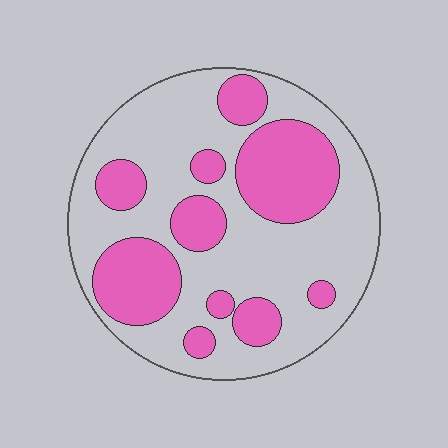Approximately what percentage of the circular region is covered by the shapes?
Approximately 35%.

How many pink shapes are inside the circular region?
10.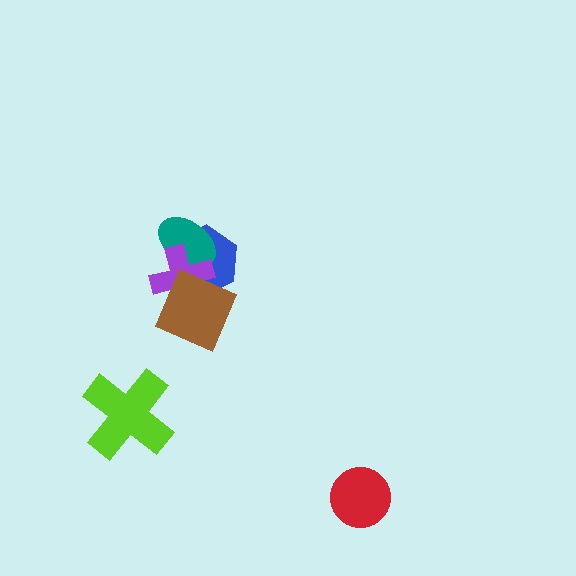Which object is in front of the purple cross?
The brown diamond is in front of the purple cross.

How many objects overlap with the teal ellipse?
3 objects overlap with the teal ellipse.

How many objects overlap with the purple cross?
3 objects overlap with the purple cross.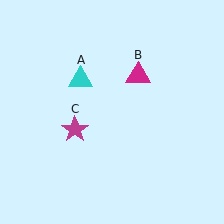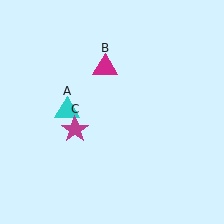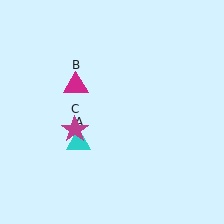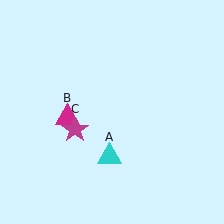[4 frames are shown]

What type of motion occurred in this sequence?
The cyan triangle (object A), magenta triangle (object B) rotated counterclockwise around the center of the scene.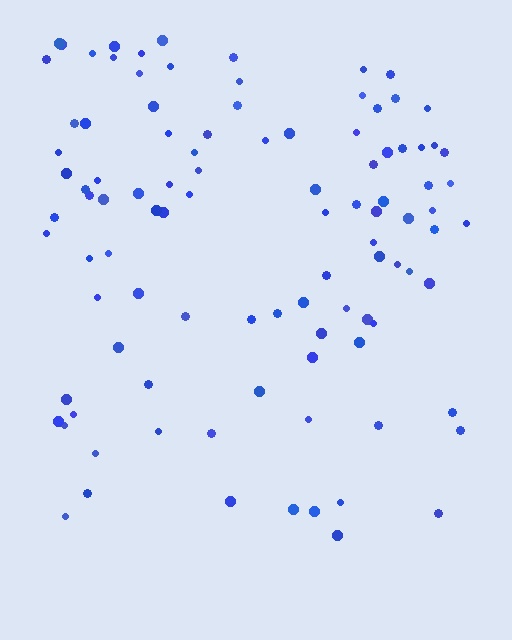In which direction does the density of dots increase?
From bottom to top, with the top side densest.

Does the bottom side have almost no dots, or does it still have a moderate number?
Still a moderate number, just noticeably fewer than the top.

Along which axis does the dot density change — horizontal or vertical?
Vertical.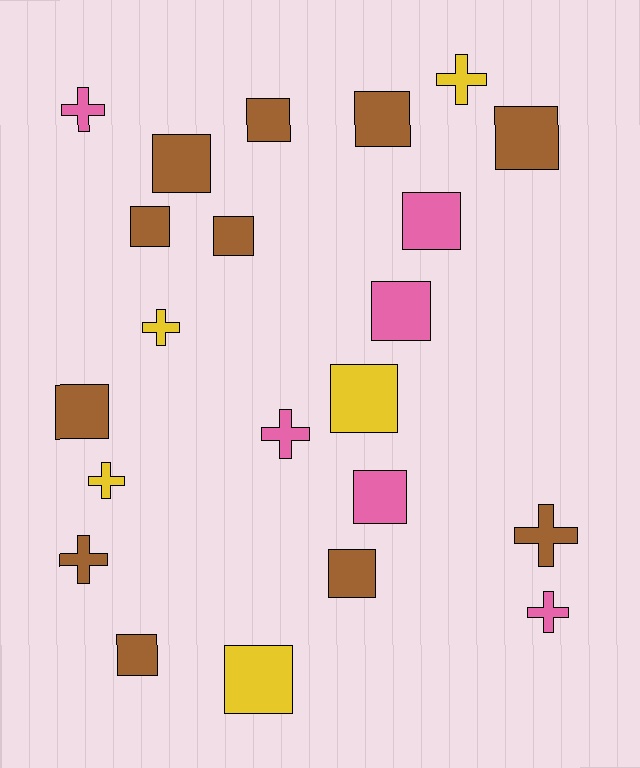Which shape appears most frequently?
Square, with 14 objects.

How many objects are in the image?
There are 22 objects.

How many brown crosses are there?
There are 2 brown crosses.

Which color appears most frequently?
Brown, with 11 objects.